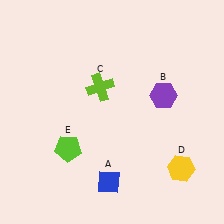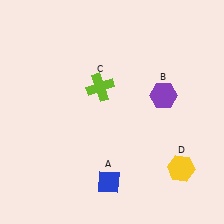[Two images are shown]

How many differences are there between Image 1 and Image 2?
There is 1 difference between the two images.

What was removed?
The lime pentagon (E) was removed in Image 2.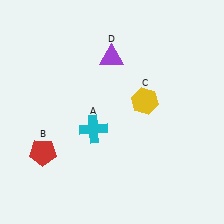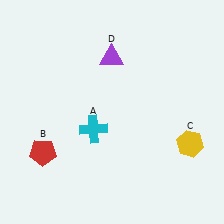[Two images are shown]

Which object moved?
The yellow hexagon (C) moved right.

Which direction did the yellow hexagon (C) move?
The yellow hexagon (C) moved right.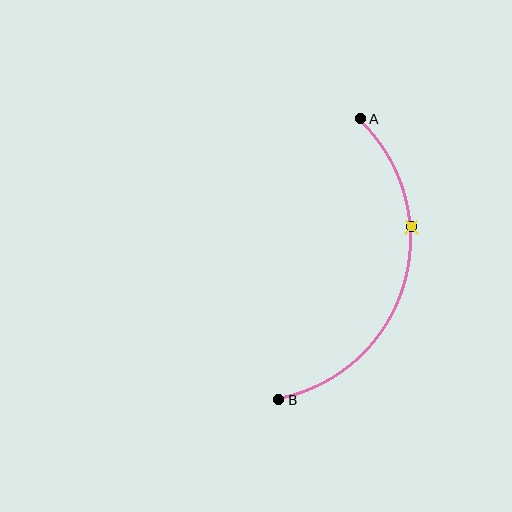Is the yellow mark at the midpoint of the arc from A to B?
No. The yellow mark lies on the arc but is closer to endpoint A. The arc midpoint would be at the point on the curve equidistant along the arc from both A and B.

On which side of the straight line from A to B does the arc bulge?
The arc bulges to the right of the straight line connecting A and B.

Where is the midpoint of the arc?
The arc midpoint is the point on the curve farthest from the straight line joining A and B. It sits to the right of that line.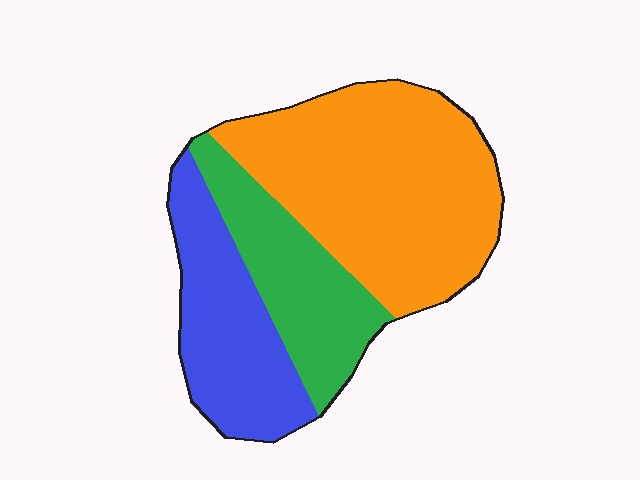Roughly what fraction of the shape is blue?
Blue takes up about one quarter (1/4) of the shape.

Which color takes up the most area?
Orange, at roughly 50%.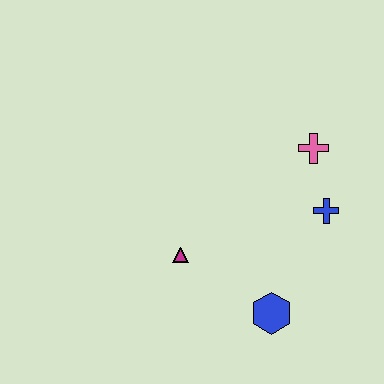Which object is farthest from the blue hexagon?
The pink cross is farthest from the blue hexagon.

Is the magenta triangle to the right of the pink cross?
No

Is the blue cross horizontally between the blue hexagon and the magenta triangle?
No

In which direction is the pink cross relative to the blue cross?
The pink cross is above the blue cross.